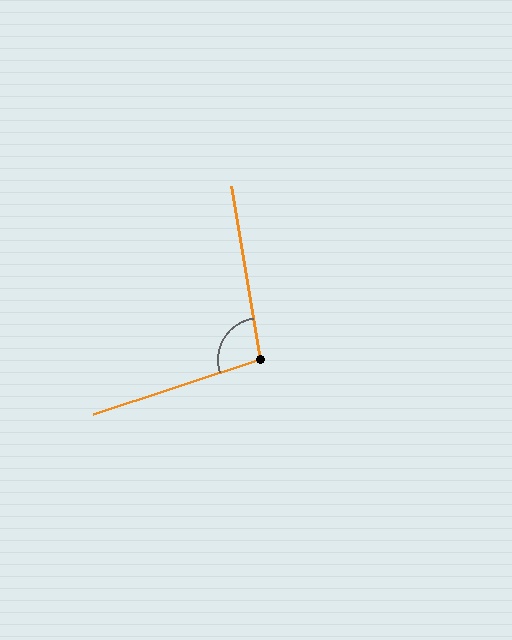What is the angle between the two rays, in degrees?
Approximately 99 degrees.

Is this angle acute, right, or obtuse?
It is obtuse.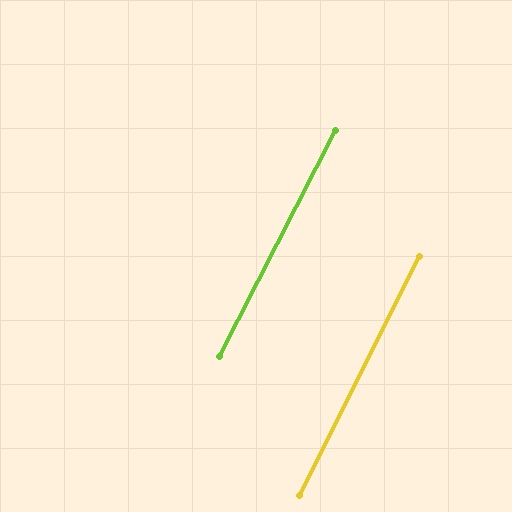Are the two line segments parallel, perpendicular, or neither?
Parallel — their directions differ by only 0.5°.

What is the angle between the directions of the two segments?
Approximately 1 degree.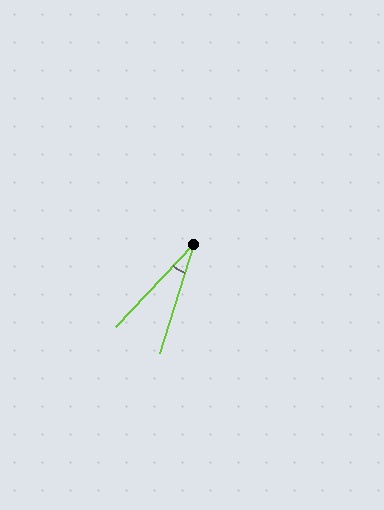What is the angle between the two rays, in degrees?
Approximately 26 degrees.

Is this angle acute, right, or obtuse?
It is acute.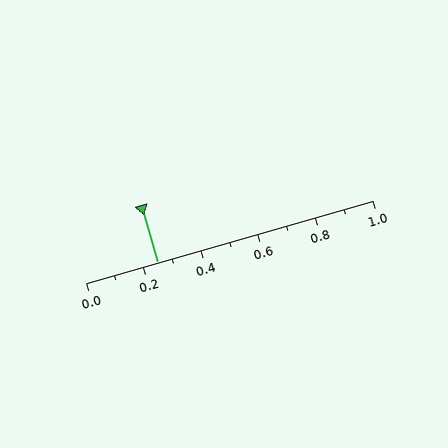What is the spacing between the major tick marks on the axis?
The major ticks are spaced 0.2 apart.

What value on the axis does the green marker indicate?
The marker indicates approximately 0.25.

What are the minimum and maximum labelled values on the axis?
The axis runs from 0.0 to 1.0.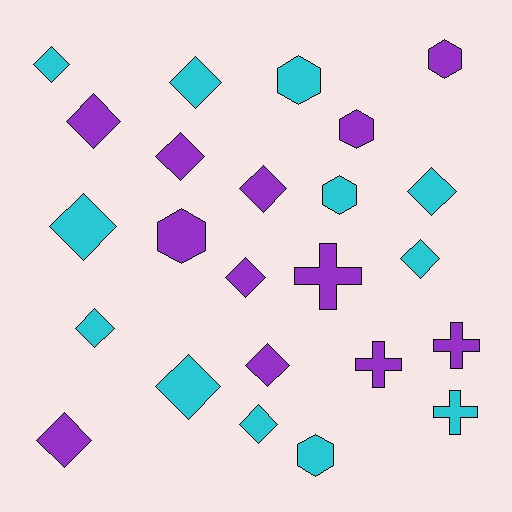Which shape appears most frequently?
Diamond, with 14 objects.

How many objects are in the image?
There are 24 objects.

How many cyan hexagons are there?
There are 3 cyan hexagons.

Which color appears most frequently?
Cyan, with 12 objects.